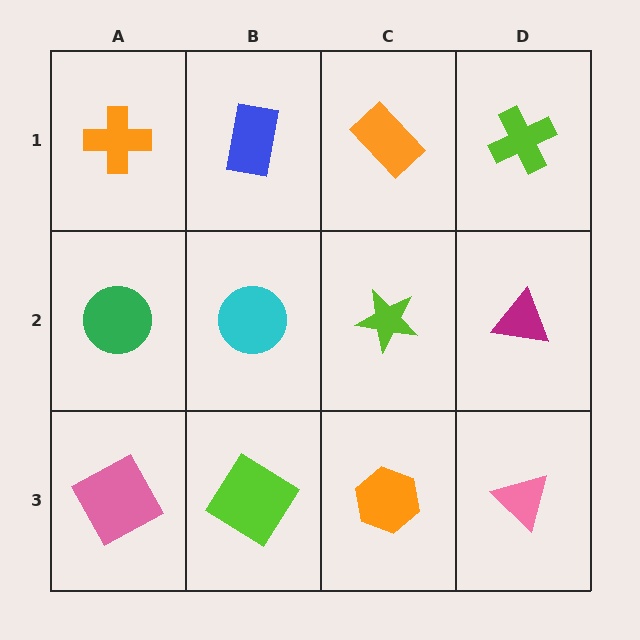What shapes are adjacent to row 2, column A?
An orange cross (row 1, column A), a pink square (row 3, column A), a cyan circle (row 2, column B).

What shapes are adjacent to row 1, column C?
A lime star (row 2, column C), a blue rectangle (row 1, column B), a lime cross (row 1, column D).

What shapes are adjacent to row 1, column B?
A cyan circle (row 2, column B), an orange cross (row 1, column A), an orange rectangle (row 1, column C).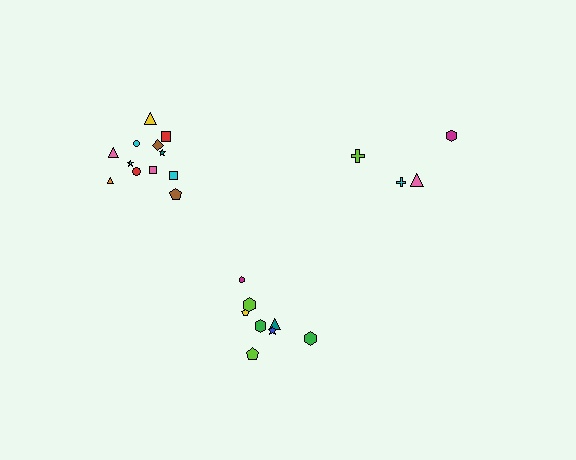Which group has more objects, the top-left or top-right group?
The top-left group.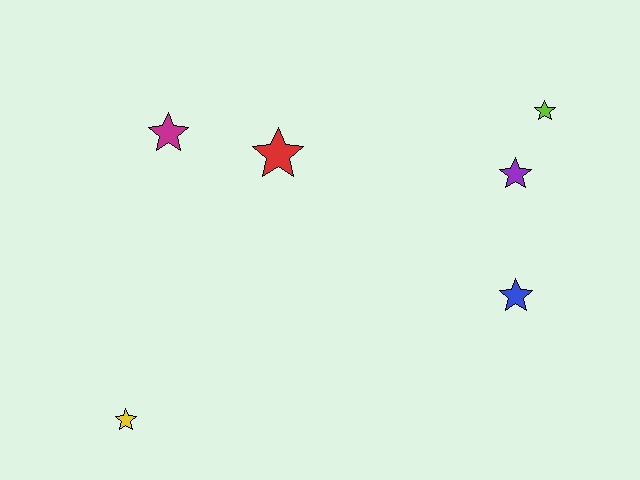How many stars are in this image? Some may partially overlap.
There are 6 stars.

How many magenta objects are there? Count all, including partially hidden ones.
There is 1 magenta object.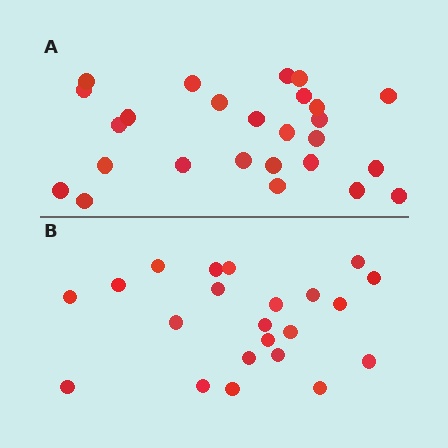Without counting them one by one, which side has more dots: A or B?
Region A (the top region) has more dots.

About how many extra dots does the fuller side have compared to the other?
Region A has about 4 more dots than region B.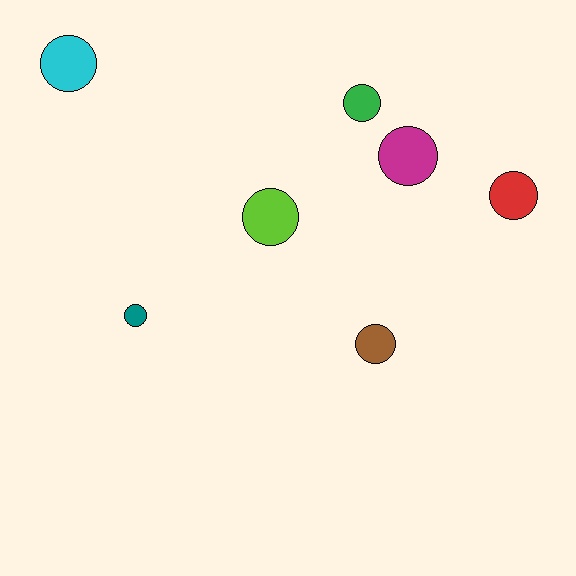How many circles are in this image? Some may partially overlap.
There are 7 circles.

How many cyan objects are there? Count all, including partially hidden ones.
There is 1 cyan object.